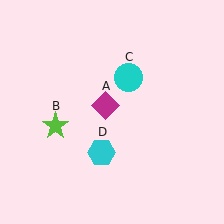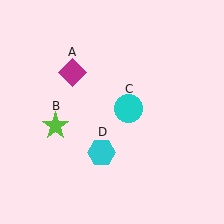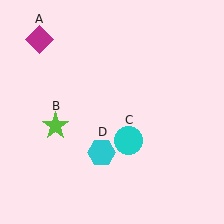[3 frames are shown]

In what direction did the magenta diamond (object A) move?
The magenta diamond (object A) moved up and to the left.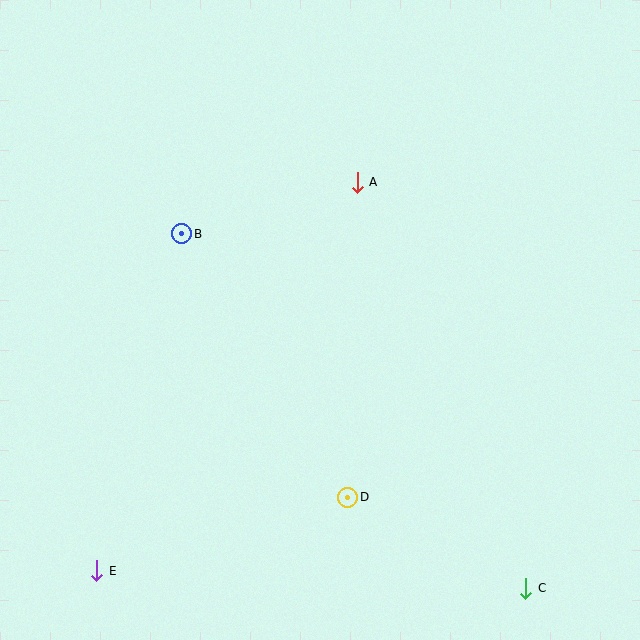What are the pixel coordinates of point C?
Point C is at (526, 588).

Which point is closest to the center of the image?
Point A at (357, 182) is closest to the center.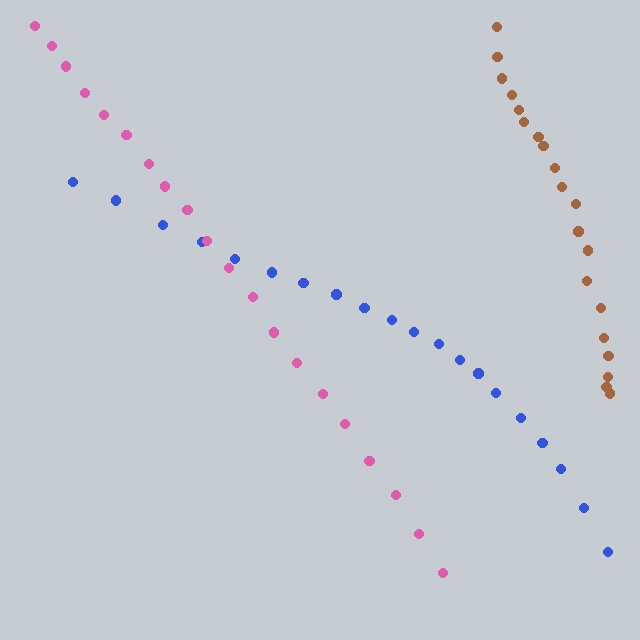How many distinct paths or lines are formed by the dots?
There are 3 distinct paths.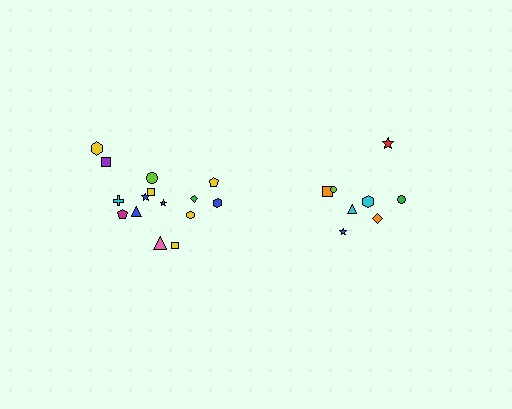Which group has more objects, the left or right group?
The left group.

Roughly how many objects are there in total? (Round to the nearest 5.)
Roughly 25 objects in total.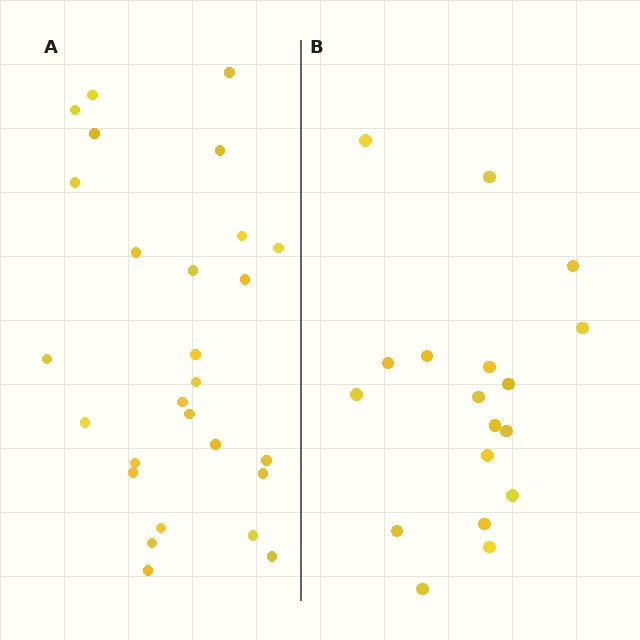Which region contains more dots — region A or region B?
Region A (the left region) has more dots.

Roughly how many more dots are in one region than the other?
Region A has roughly 8 or so more dots than region B.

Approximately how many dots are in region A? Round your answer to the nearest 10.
About 30 dots. (The exact count is 27, which rounds to 30.)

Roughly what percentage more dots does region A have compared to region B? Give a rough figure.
About 50% more.